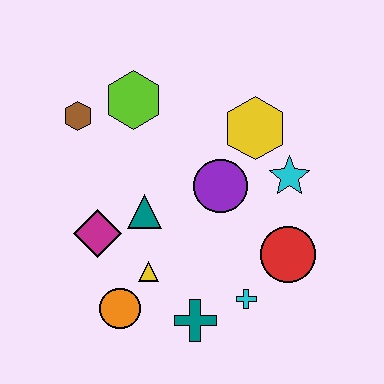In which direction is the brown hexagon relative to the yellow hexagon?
The brown hexagon is to the left of the yellow hexagon.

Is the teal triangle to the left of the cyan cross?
Yes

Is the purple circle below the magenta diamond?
No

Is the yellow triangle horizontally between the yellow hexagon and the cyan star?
No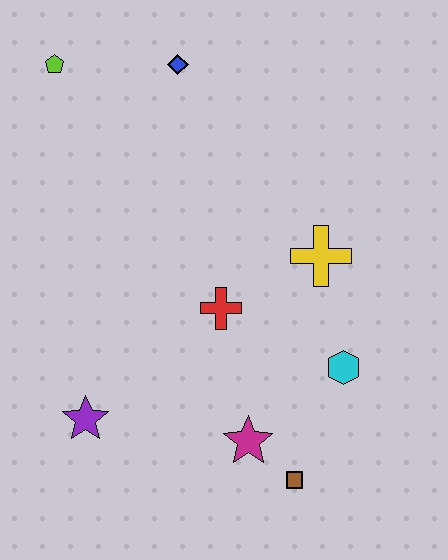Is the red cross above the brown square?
Yes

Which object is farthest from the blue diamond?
The brown square is farthest from the blue diamond.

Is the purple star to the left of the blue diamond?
Yes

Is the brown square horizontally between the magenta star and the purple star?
No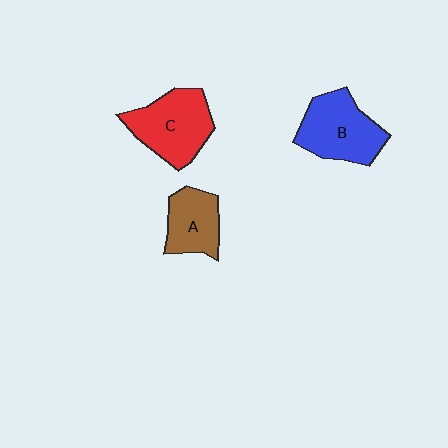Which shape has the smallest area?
Shape A (brown).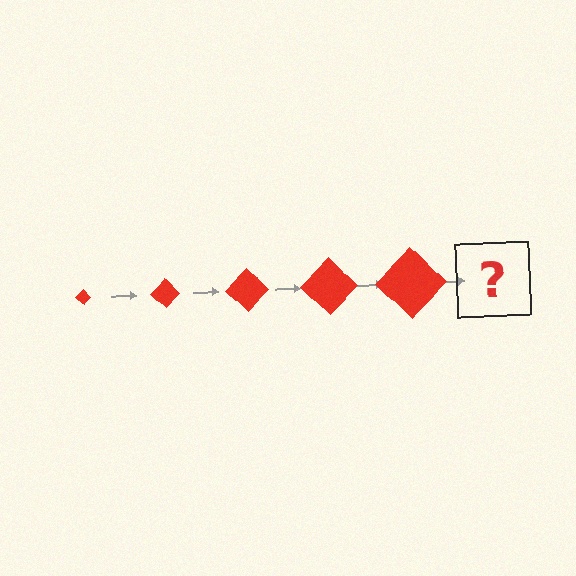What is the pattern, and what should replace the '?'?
The pattern is that the diamond gets progressively larger each step. The '?' should be a red diamond, larger than the previous one.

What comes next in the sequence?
The next element should be a red diamond, larger than the previous one.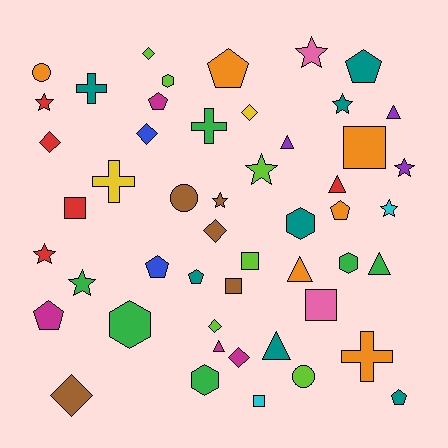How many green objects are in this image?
There are 6 green objects.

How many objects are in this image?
There are 50 objects.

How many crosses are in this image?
There are 4 crosses.